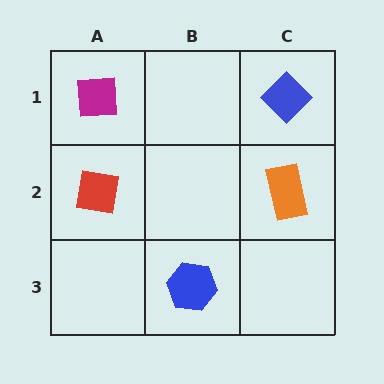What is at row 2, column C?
An orange rectangle.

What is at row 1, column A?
A magenta square.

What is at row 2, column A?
A red square.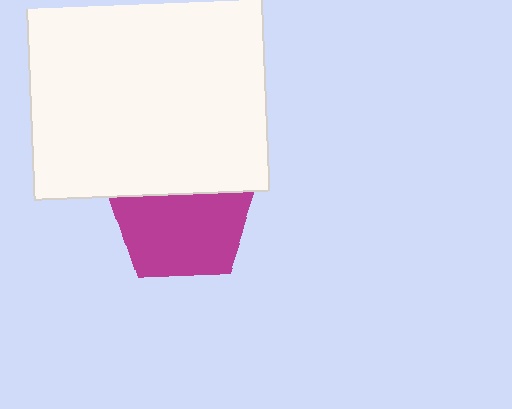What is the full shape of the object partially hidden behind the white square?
The partially hidden object is a magenta pentagon.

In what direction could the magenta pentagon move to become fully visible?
The magenta pentagon could move down. That would shift it out from behind the white square entirely.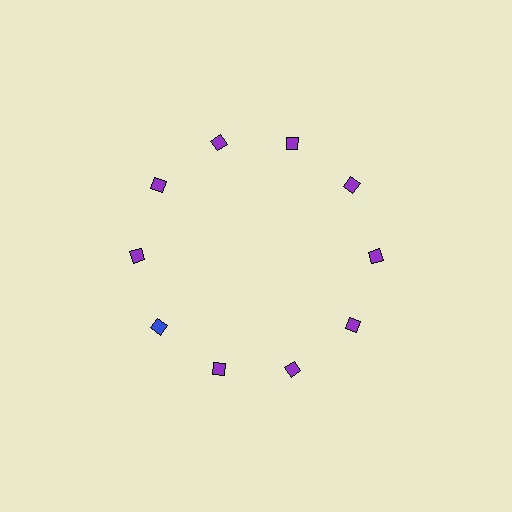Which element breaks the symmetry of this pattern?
The blue diamond at roughly the 8 o'clock position breaks the symmetry. All other shapes are purple diamonds.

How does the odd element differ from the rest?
It has a different color: blue instead of purple.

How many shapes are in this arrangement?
There are 10 shapes arranged in a ring pattern.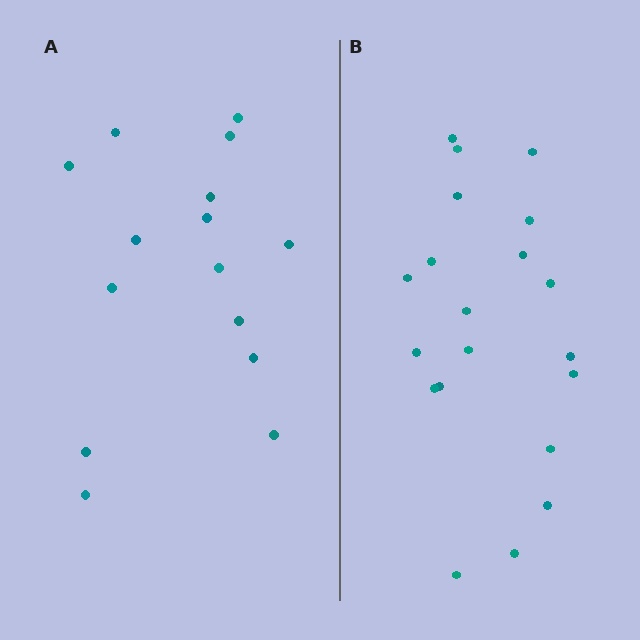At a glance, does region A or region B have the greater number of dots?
Region B (the right region) has more dots.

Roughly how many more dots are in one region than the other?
Region B has about 5 more dots than region A.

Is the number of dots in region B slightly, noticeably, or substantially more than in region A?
Region B has noticeably more, but not dramatically so. The ratio is roughly 1.3 to 1.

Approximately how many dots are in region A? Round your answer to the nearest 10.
About 20 dots. (The exact count is 15, which rounds to 20.)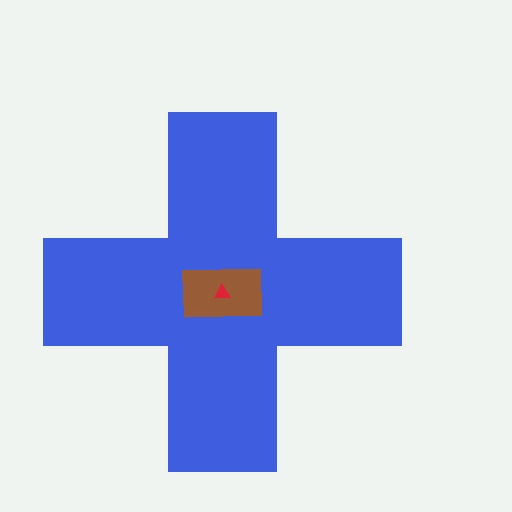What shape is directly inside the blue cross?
The brown rectangle.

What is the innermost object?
The red triangle.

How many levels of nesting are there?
3.